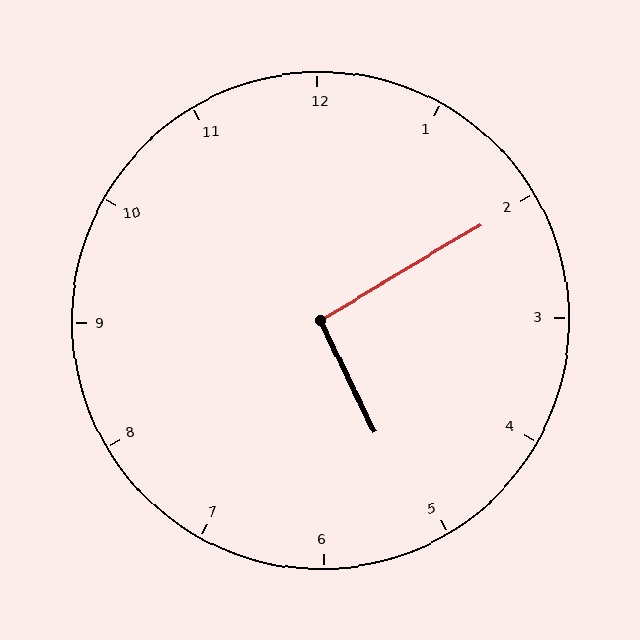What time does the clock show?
5:10.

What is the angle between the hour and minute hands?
Approximately 95 degrees.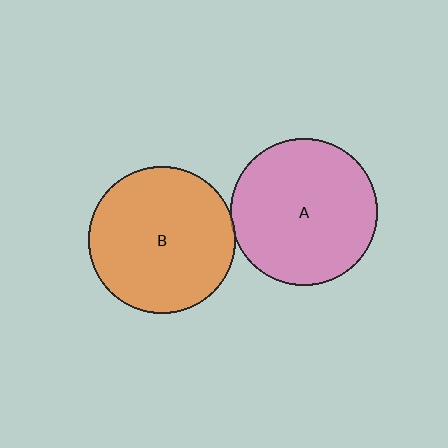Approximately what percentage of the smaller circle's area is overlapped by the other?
Approximately 5%.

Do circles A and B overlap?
Yes.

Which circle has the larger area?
Circle A (pink).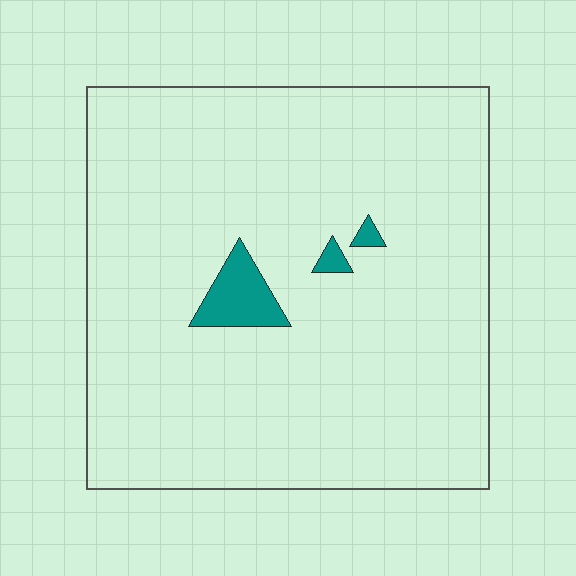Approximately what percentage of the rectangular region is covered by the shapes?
Approximately 5%.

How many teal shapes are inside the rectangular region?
3.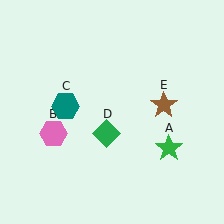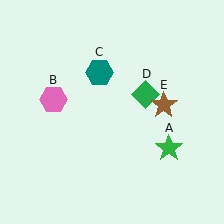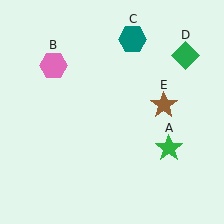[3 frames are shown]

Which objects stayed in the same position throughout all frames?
Green star (object A) and brown star (object E) remained stationary.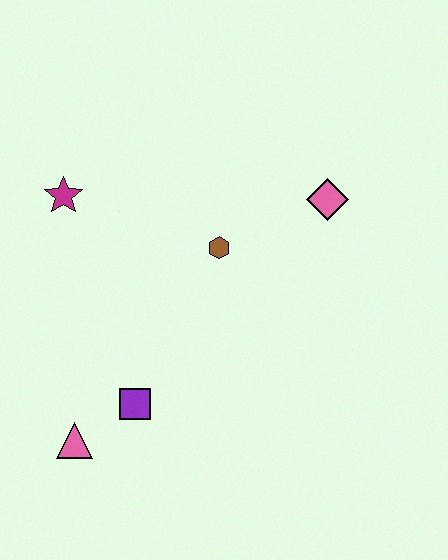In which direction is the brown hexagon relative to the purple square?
The brown hexagon is above the purple square.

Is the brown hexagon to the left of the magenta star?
No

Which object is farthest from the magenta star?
The pink diamond is farthest from the magenta star.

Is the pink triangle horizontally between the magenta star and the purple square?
Yes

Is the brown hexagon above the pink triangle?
Yes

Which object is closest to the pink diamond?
The brown hexagon is closest to the pink diamond.